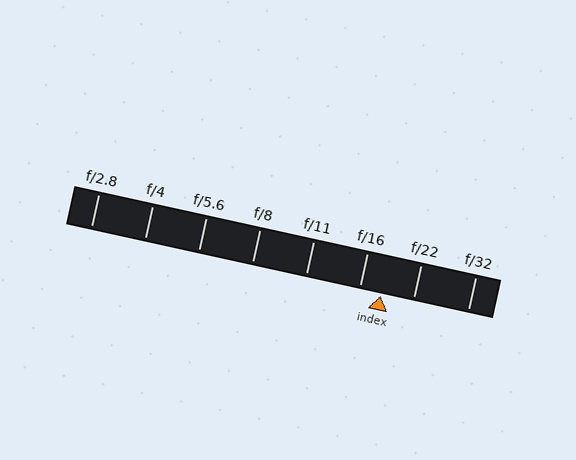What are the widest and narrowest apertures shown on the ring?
The widest aperture shown is f/2.8 and the narrowest is f/32.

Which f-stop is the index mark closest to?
The index mark is closest to f/16.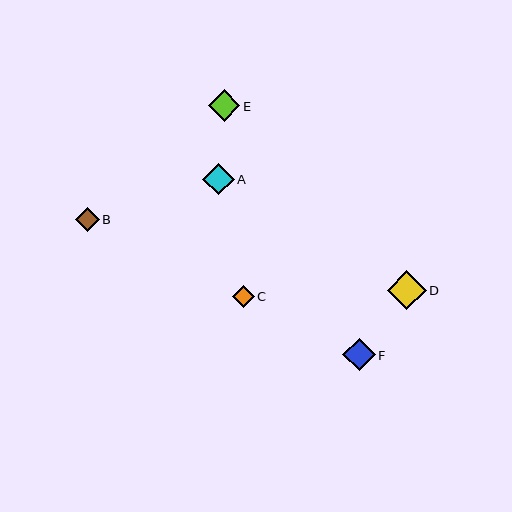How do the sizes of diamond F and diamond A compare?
Diamond F and diamond A are approximately the same size.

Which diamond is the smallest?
Diamond C is the smallest with a size of approximately 22 pixels.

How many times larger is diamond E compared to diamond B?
Diamond E is approximately 1.3 times the size of diamond B.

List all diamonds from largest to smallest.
From largest to smallest: D, F, A, E, B, C.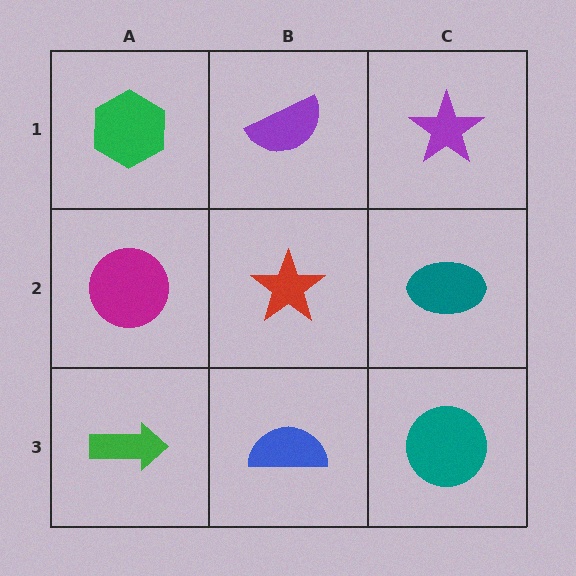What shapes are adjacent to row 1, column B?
A red star (row 2, column B), a green hexagon (row 1, column A), a purple star (row 1, column C).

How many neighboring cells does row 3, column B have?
3.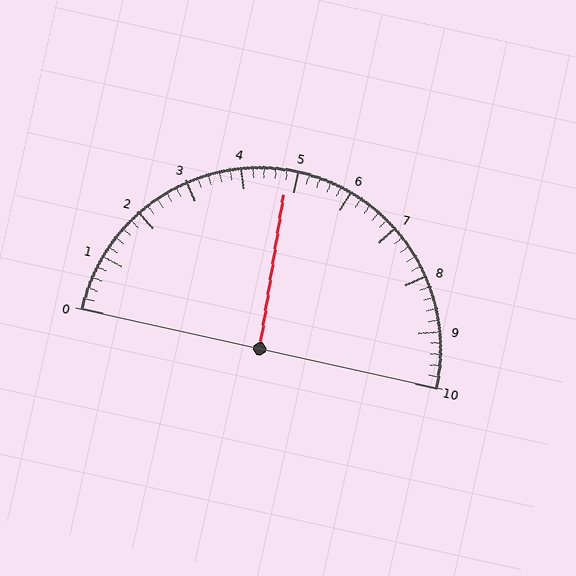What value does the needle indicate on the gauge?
The needle indicates approximately 4.8.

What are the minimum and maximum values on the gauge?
The gauge ranges from 0 to 10.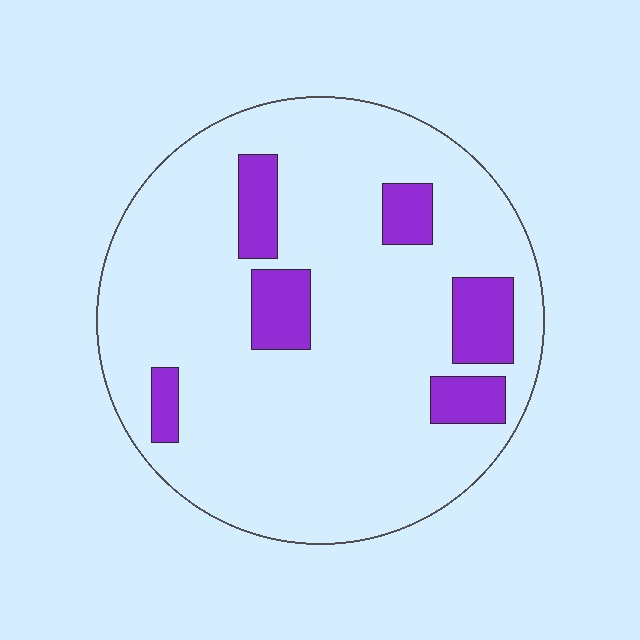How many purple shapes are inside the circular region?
6.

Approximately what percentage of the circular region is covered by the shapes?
Approximately 15%.